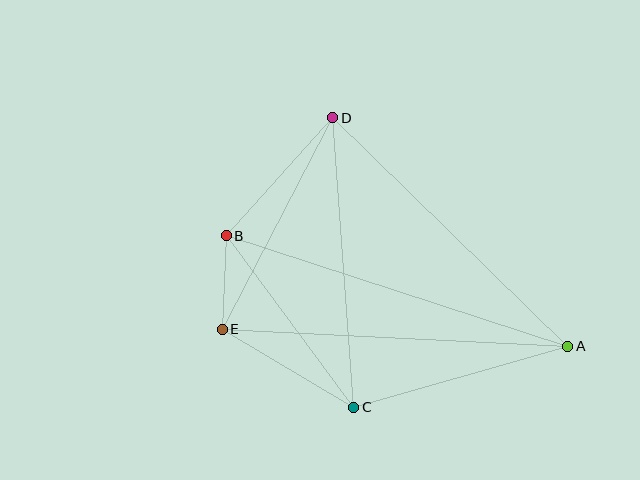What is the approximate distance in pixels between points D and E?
The distance between D and E is approximately 238 pixels.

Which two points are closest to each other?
Points B and E are closest to each other.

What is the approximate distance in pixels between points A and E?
The distance between A and E is approximately 346 pixels.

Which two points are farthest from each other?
Points A and B are farthest from each other.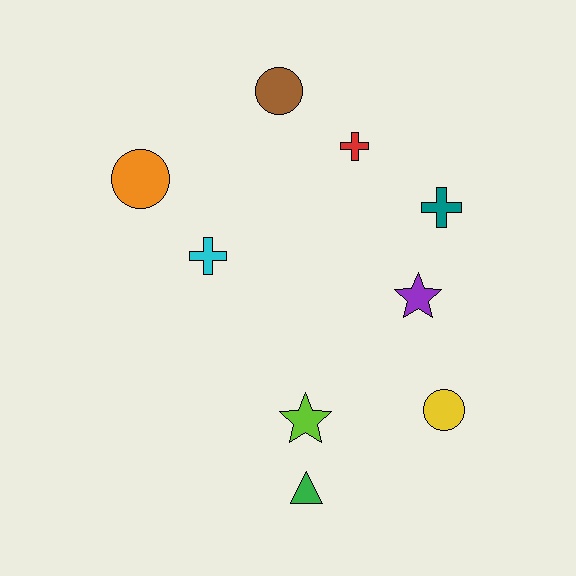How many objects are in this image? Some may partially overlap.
There are 9 objects.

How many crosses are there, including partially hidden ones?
There are 3 crosses.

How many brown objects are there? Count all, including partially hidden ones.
There is 1 brown object.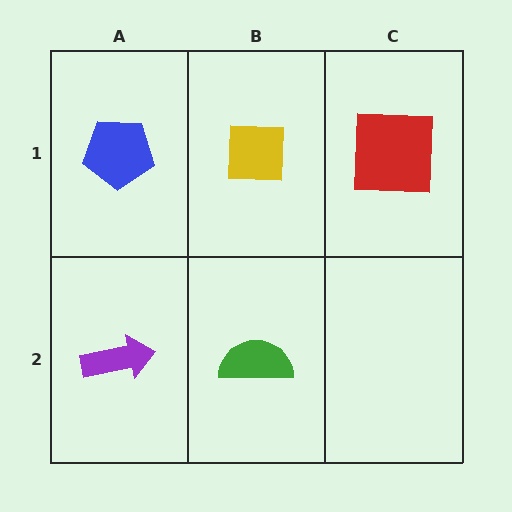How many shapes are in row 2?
2 shapes.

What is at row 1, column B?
A yellow square.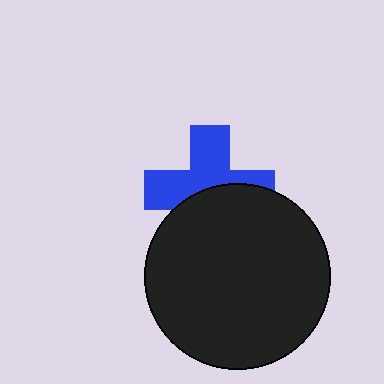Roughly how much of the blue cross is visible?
About half of it is visible (roughly 56%).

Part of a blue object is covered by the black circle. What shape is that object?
It is a cross.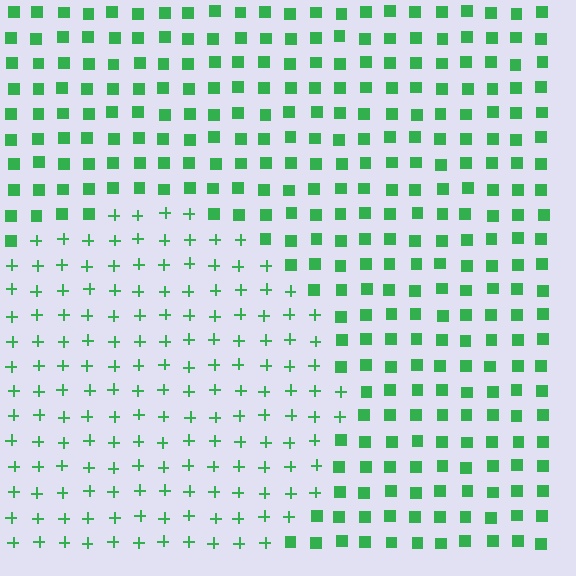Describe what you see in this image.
The image is filled with small green elements arranged in a uniform grid. A circle-shaped region contains plus signs, while the surrounding area contains squares. The boundary is defined purely by the change in element shape.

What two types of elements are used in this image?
The image uses plus signs inside the circle region and squares outside it.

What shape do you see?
I see a circle.